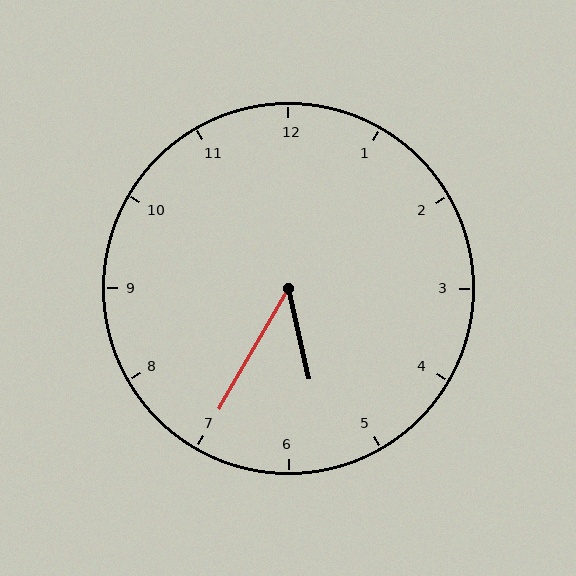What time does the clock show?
5:35.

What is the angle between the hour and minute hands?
Approximately 42 degrees.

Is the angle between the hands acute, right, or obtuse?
It is acute.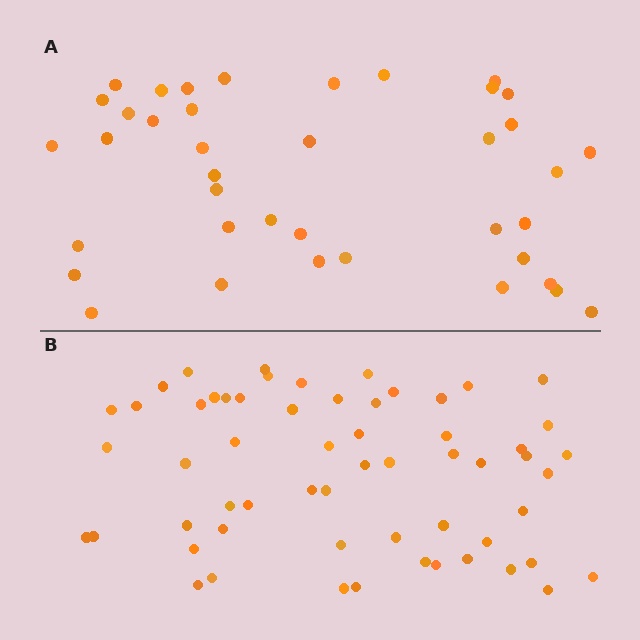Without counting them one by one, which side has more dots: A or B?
Region B (the bottom region) has more dots.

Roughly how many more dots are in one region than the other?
Region B has approximately 20 more dots than region A.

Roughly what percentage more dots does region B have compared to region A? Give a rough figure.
About 50% more.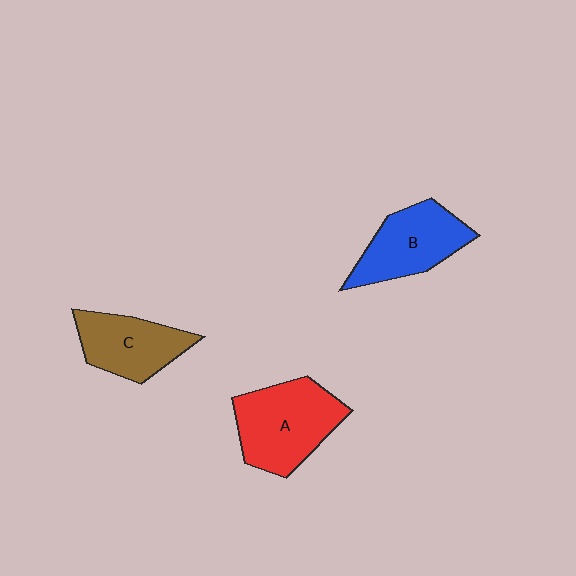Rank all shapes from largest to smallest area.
From largest to smallest: A (red), B (blue), C (brown).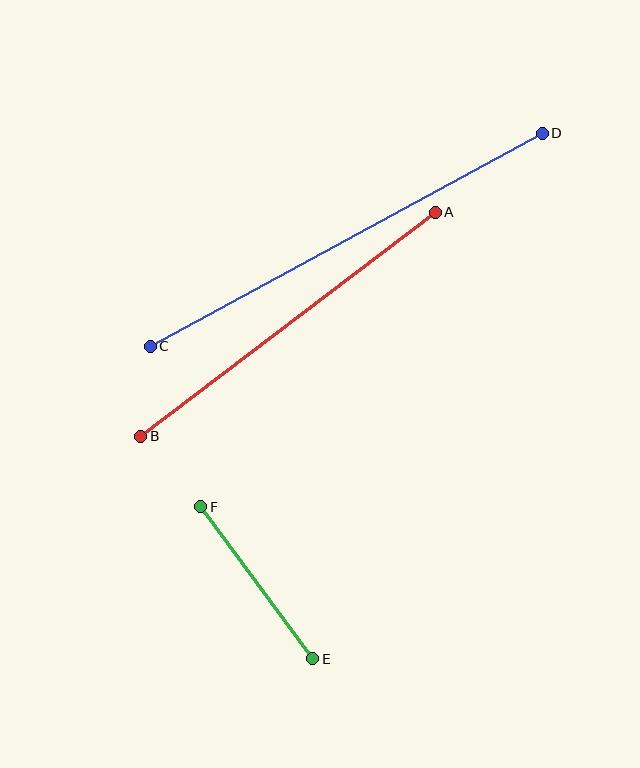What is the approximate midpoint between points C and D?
The midpoint is at approximately (346, 240) pixels.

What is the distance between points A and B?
The distance is approximately 370 pixels.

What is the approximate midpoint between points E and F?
The midpoint is at approximately (257, 583) pixels.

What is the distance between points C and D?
The distance is approximately 446 pixels.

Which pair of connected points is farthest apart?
Points C and D are farthest apart.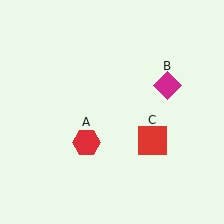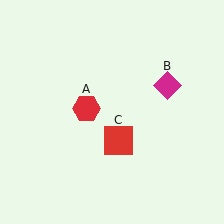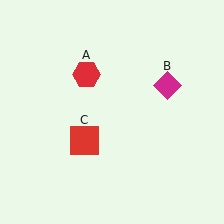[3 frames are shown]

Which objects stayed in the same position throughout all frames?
Magenta diamond (object B) remained stationary.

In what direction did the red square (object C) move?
The red square (object C) moved left.